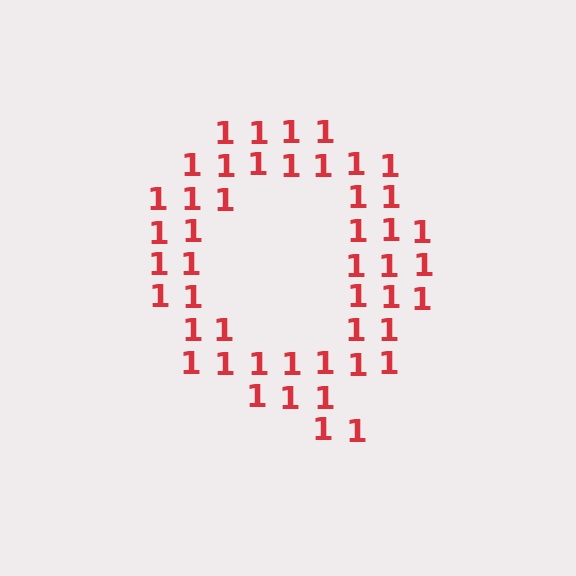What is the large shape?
The large shape is the letter Q.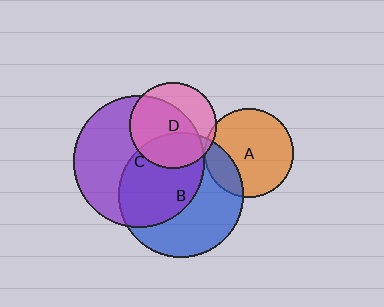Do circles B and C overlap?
Yes.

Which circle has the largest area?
Circle C (purple).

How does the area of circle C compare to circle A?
Approximately 2.2 times.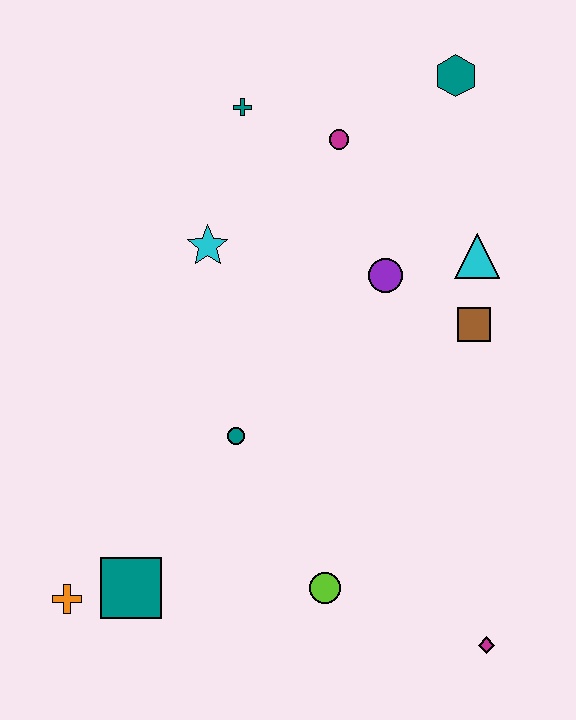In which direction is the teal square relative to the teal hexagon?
The teal square is below the teal hexagon.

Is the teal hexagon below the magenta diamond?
No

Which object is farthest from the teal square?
The teal hexagon is farthest from the teal square.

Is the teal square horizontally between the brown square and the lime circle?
No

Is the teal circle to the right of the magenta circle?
No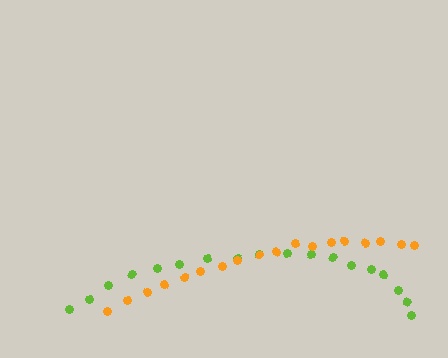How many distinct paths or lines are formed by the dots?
There are 2 distinct paths.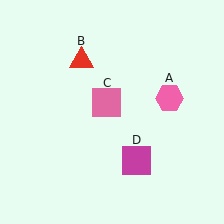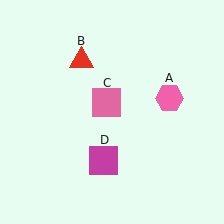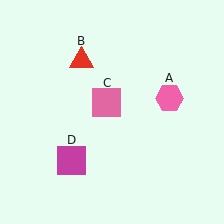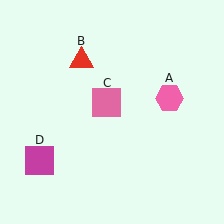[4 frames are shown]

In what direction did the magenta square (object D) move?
The magenta square (object D) moved left.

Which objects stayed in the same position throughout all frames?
Pink hexagon (object A) and red triangle (object B) and pink square (object C) remained stationary.